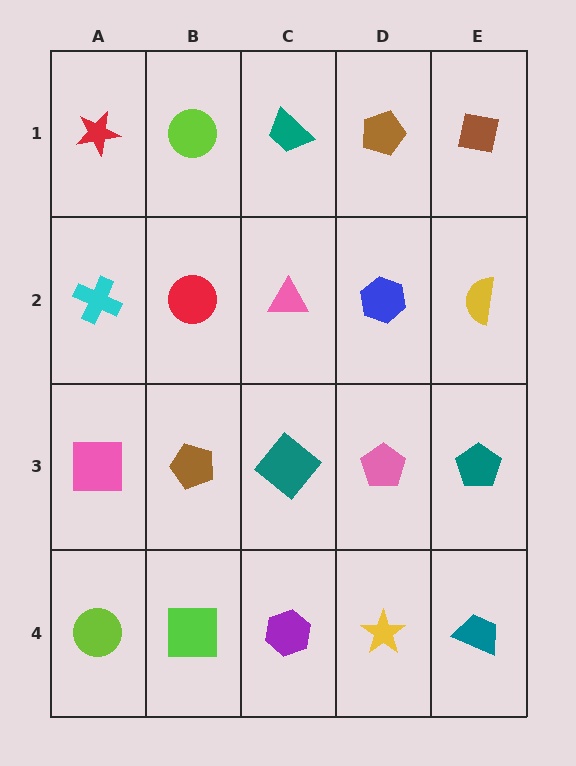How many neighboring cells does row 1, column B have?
3.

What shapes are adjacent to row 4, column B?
A brown pentagon (row 3, column B), a lime circle (row 4, column A), a purple hexagon (row 4, column C).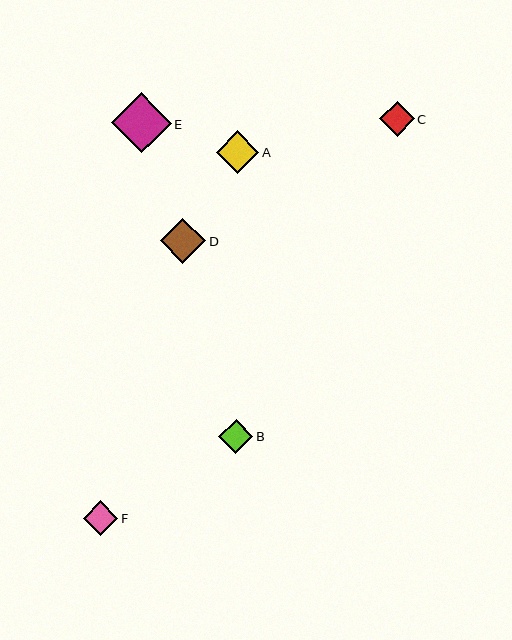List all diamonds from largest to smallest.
From largest to smallest: E, D, A, C, B, F.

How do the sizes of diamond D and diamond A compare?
Diamond D and diamond A are approximately the same size.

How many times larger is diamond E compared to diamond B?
Diamond E is approximately 1.7 times the size of diamond B.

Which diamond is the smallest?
Diamond F is the smallest with a size of approximately 35 pixels.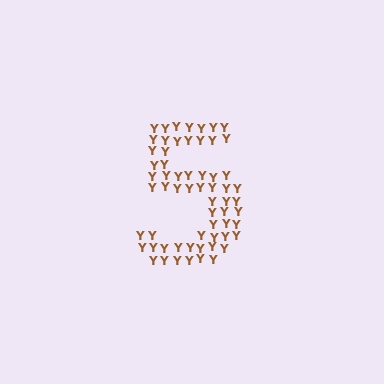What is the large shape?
The large shape is the digit 5.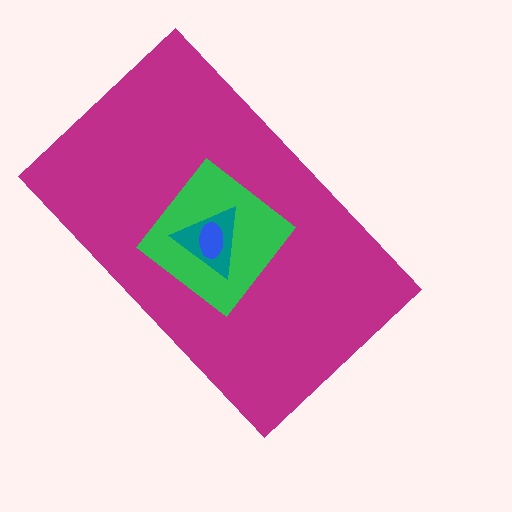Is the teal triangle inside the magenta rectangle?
Yes.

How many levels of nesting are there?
4.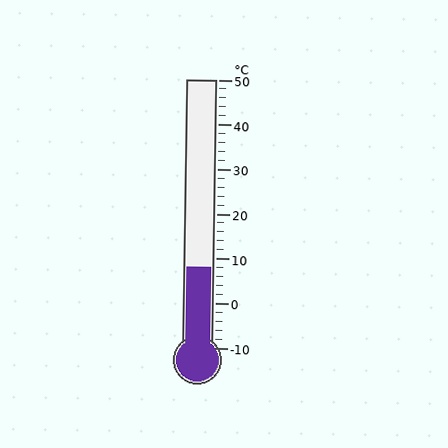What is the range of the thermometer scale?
The thermometer scale ranges from -10°C to 50°C.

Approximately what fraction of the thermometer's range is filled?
The thermometer is filled to approximately 30% of its range.